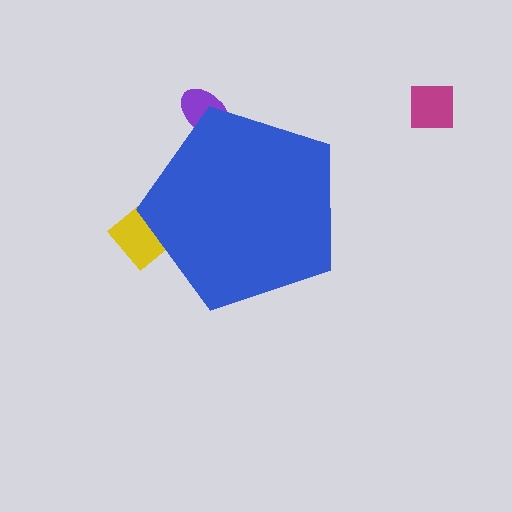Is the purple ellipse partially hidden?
Yes, the purple ellipse is partially hidden behind the blue pentagon.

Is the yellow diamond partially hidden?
Yes, the yellow diamond is partially hidden behind the blue pentagon.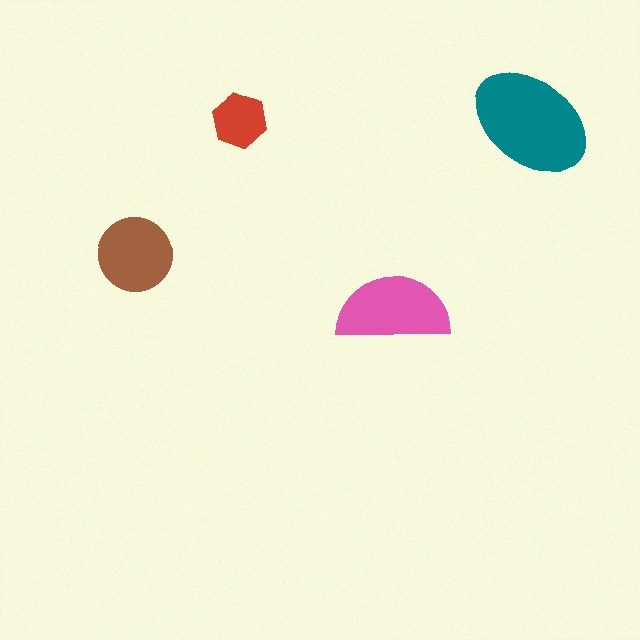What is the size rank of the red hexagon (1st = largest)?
4th.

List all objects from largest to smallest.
The teal ellipse, the pink semicircle, the brown circle, the red hexagon.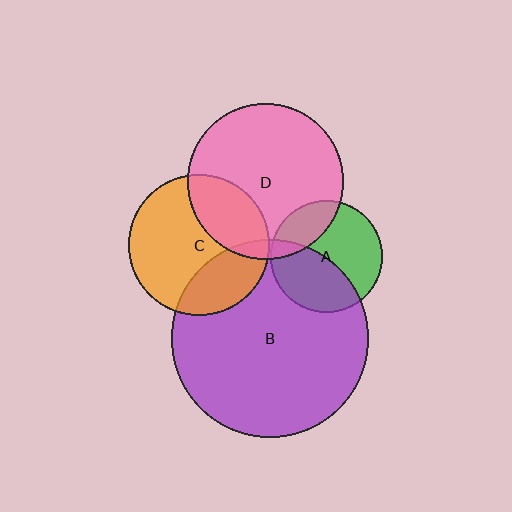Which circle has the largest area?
Circle B (purple).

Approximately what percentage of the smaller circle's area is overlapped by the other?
Approximately 25%.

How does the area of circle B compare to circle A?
Approximately 3.1 times.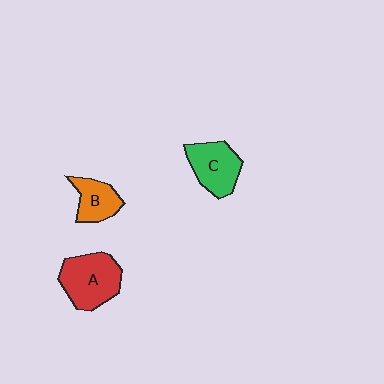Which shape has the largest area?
Shape A (red).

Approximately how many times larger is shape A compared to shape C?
Approximately 1.2 times.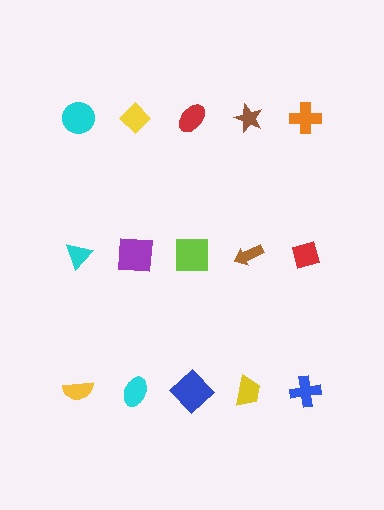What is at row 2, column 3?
A lime square.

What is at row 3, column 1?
A yellow semicircle.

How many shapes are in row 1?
5 shapes.